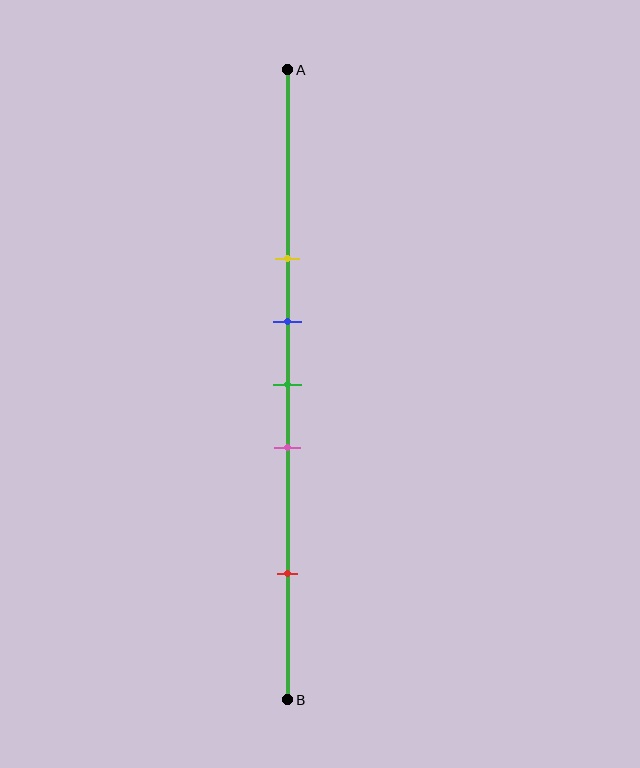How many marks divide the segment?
There are 5 marks dividing the segment.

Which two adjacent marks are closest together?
The blue and green marks are the closest adjacent pair.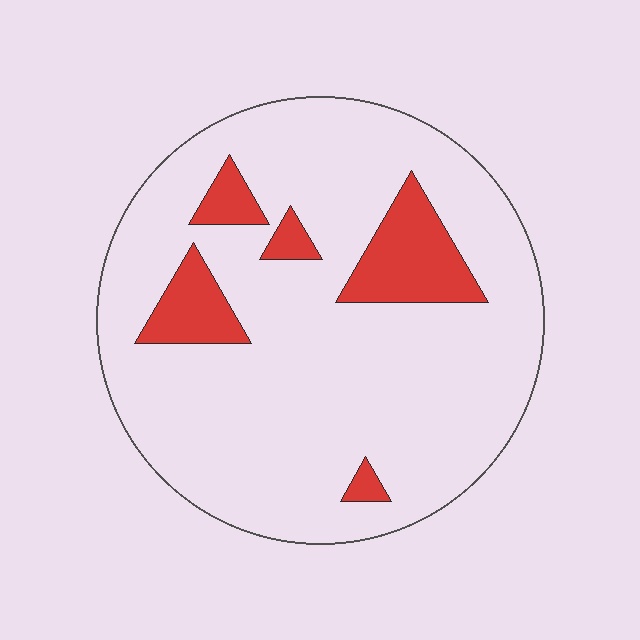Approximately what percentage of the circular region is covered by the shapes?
Approximately 15%.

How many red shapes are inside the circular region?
5.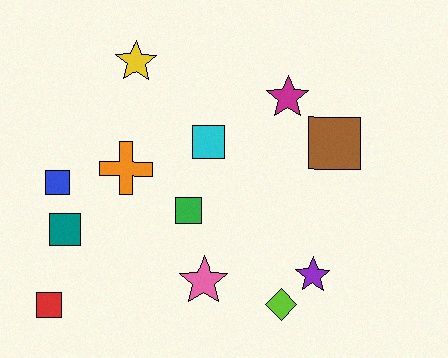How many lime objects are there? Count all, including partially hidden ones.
There is 1 lime object.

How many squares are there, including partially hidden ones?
There are 6 squares.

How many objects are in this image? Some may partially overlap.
There are 12 objects.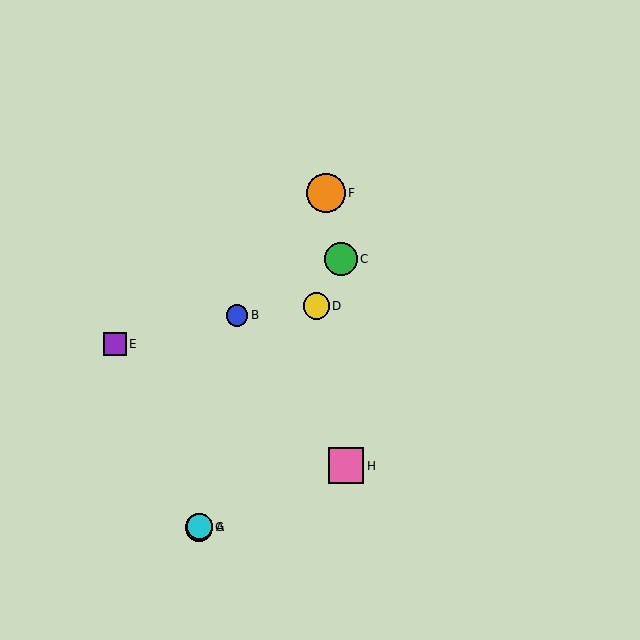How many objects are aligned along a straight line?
4 objects (A, C, D, G) are aligned along a straight line.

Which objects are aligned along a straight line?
Objects A, C, D, G are aligned along a straight line.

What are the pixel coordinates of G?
Object G is at (199, 527).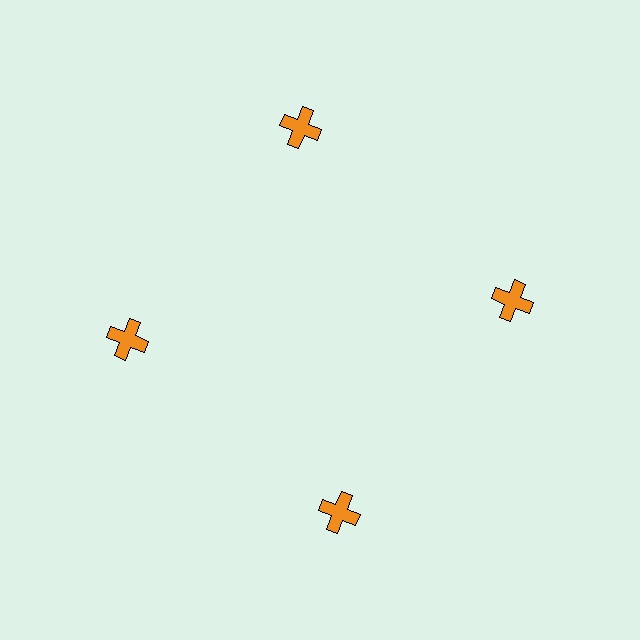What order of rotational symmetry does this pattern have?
This pattern has 4-fold rotational symmetry.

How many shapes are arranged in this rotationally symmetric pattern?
There are 4 shapes, arranged in 4 groups of 1.